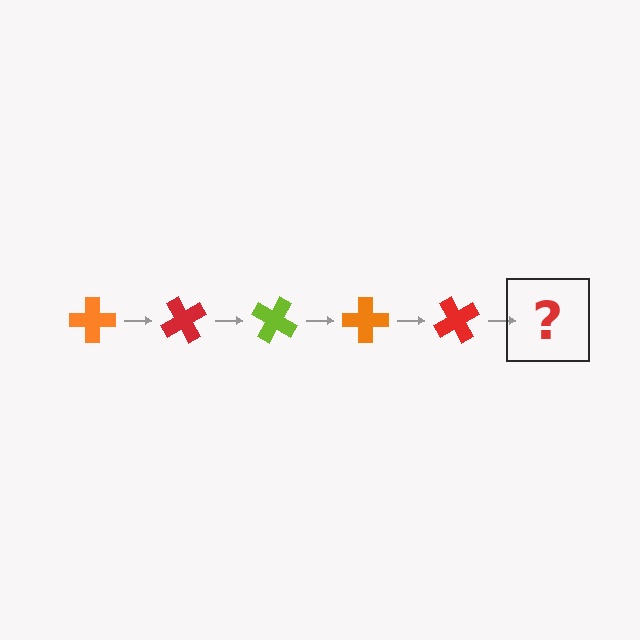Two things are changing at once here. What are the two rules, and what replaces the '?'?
The two rules are that it rotates 60 degrees each step and the color cycles through orange, red, and lime. The '?' should be a lime cross, rotated 300 degrees from the start.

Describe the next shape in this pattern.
It should be a lime cross, rotated 300 degrees from the start.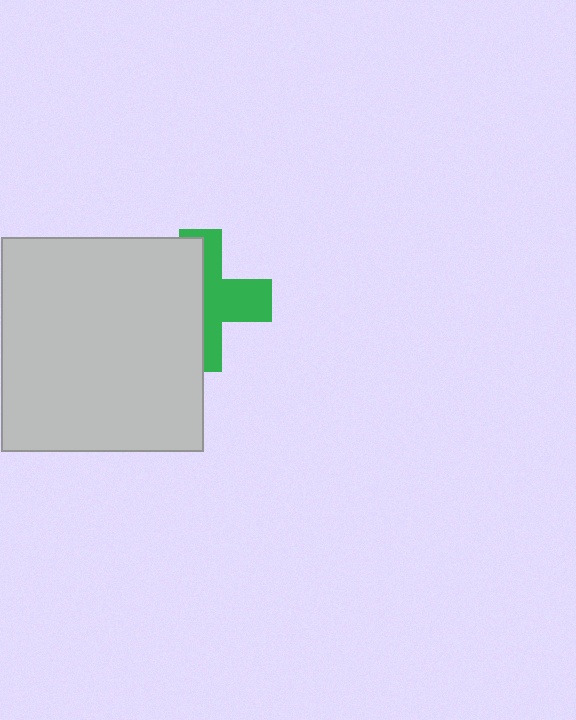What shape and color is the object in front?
The object in front is a light gray rectangle.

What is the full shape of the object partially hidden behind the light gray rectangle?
The partially hidden object is a green cross.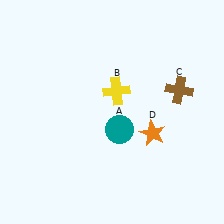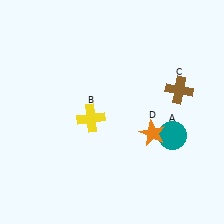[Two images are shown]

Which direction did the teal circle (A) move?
The teal circle (A) moved right.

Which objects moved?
The objects that moved are: the teal circle (A), the yellow cross (B).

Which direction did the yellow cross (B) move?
The yellow cross (B) moved down.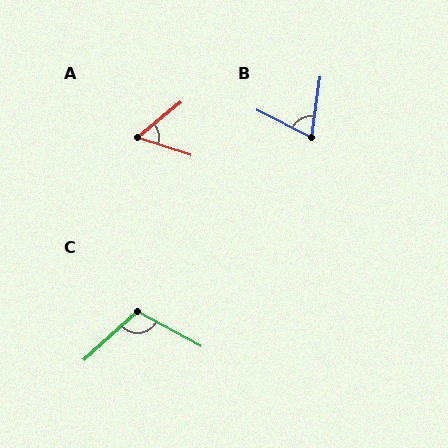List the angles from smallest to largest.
A (57°), B (71°), C (110°).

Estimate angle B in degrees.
Approximately 71 degrees.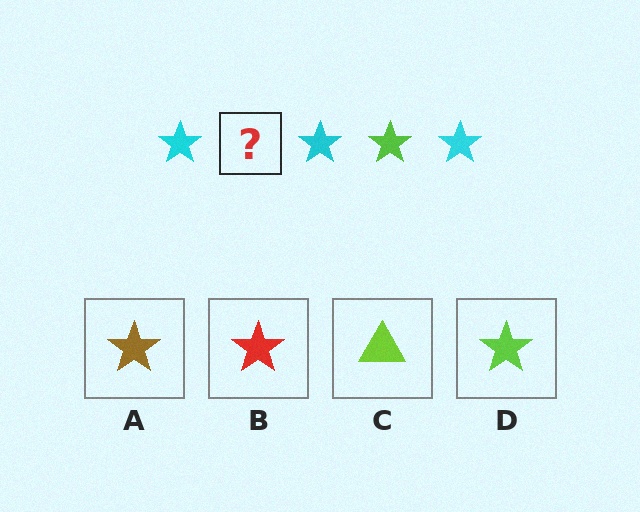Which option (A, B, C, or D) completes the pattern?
D.